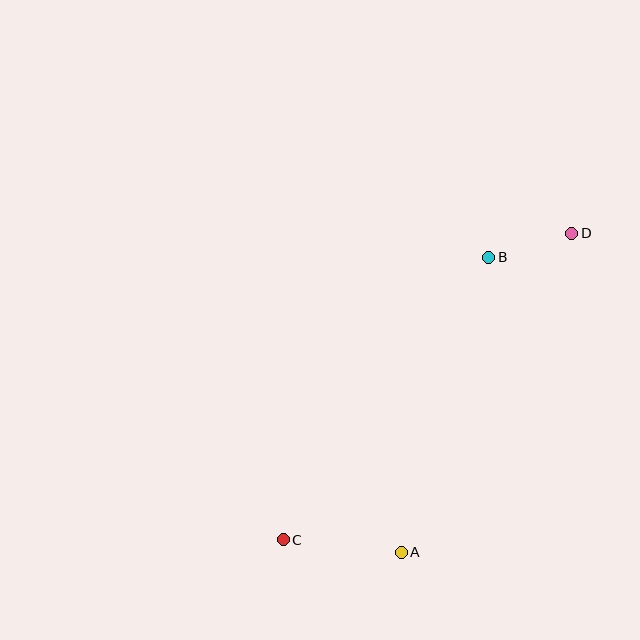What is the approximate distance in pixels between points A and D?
The distance between A and D is approximately 362 pixels.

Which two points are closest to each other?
Points B and D are closest to each other.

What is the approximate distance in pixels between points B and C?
The distance between B and C is approximately 349 pixels.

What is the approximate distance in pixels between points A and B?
The distance between A and B is approximately 308 pixels.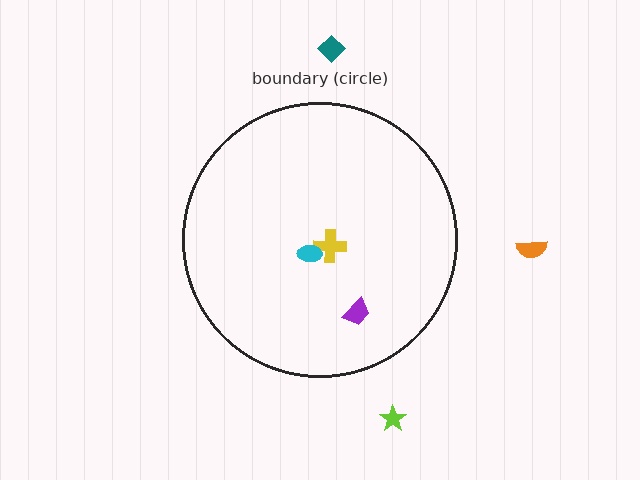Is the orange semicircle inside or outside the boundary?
Outside.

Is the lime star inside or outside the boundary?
Outside.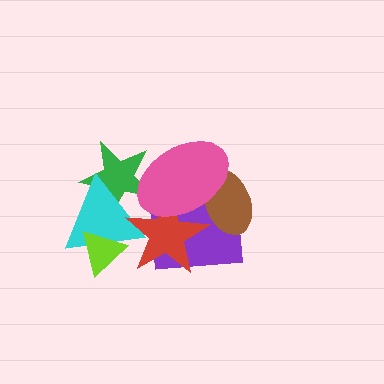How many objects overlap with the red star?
5 objects overlap with the red star.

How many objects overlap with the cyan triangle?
3 objects overlap with the cyan triangle.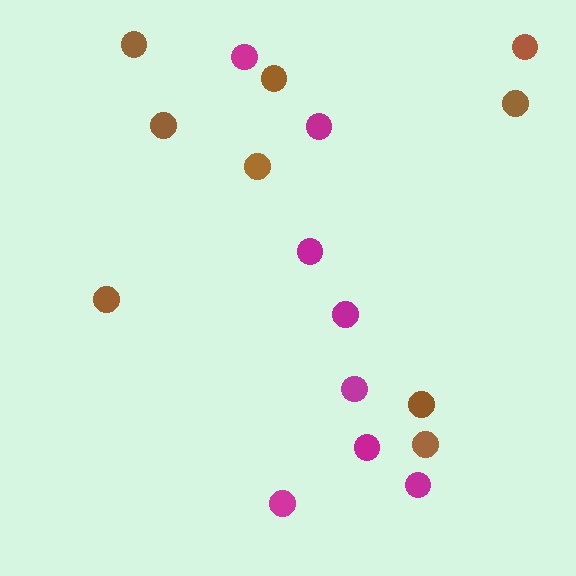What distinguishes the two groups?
There are 2 groups: one group of brown circles (9) and one group of magenta circles (8).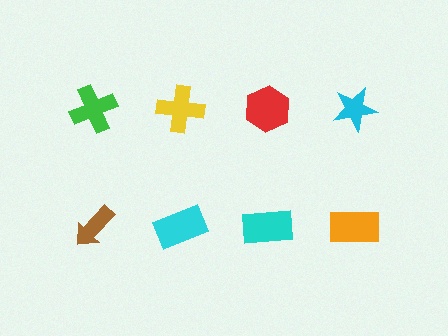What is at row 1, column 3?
A red hexagon.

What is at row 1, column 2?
A yellow cross.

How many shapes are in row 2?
4 shapes.